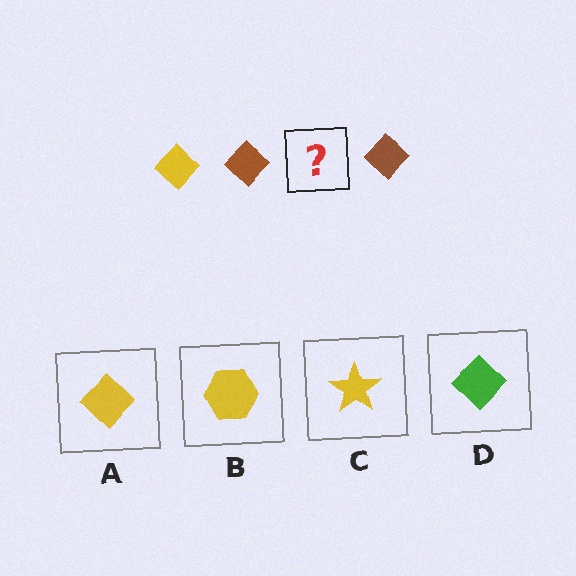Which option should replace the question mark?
Option A.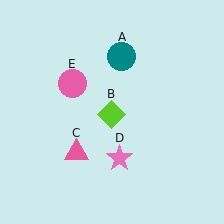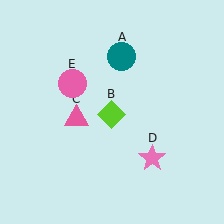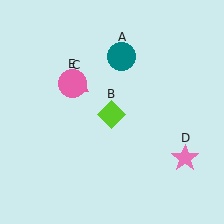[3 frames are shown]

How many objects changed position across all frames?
2 objects changed position: pink triangle (object C), pink star (object D).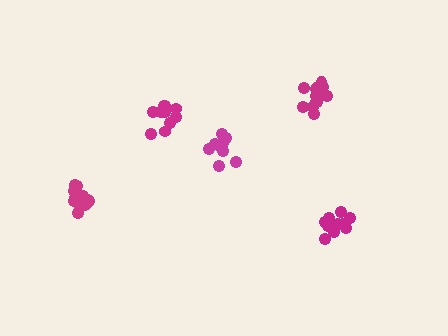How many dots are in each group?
Group 1: 15 dots, Group 2: 9 dots, Group 3: 13 dots, Group 4: 14 dots, Group 5: 10 dots (61 total).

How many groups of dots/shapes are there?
There are 5 groups.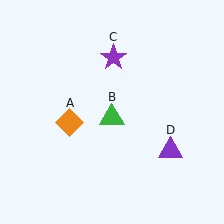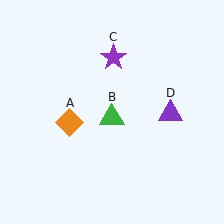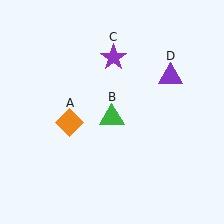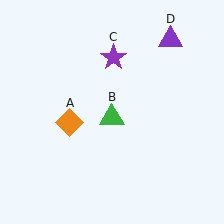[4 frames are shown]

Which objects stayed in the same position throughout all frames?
Orange diamond (object A) and green triangle (object B) and purple star (object C) remained stationary.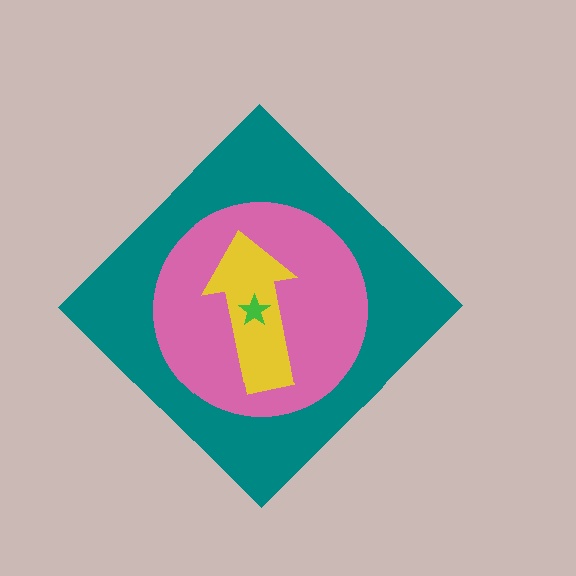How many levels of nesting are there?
4.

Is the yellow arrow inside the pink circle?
Yes.